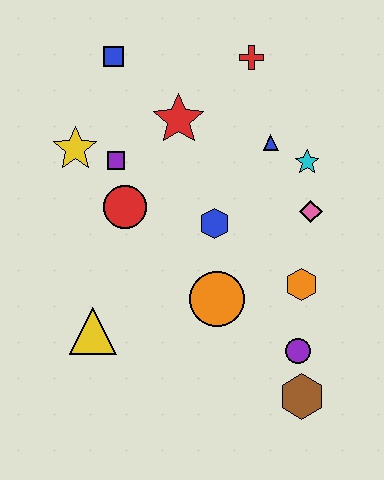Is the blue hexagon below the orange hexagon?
No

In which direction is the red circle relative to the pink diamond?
The red circle is to the left of the pink diamond.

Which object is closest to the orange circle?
The blue hexagon is closest to the orange circle.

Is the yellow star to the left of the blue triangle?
Yes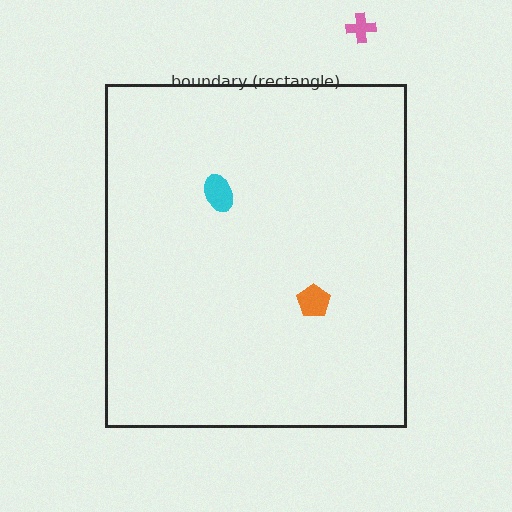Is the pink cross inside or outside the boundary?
Outside.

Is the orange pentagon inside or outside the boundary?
Inside.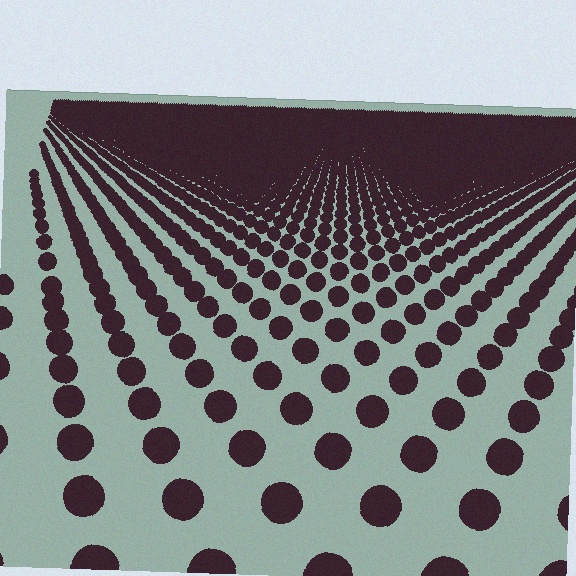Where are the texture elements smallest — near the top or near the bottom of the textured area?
Near the top.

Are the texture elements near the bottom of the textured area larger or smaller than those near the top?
Larger. Near the bottom, elements are closer to the viewer and appear at a bigger on-screen size.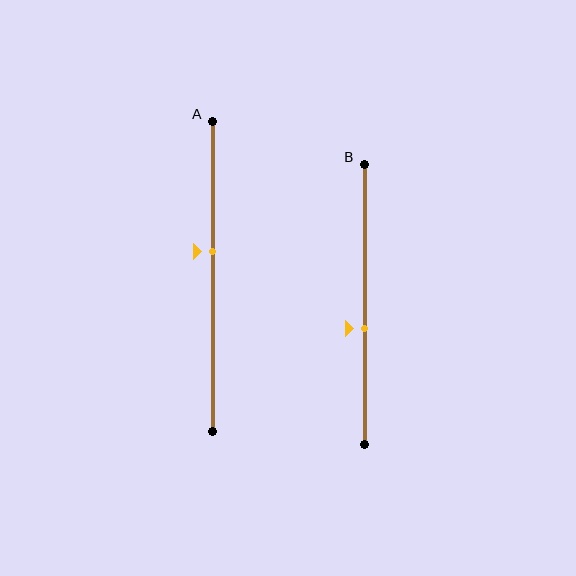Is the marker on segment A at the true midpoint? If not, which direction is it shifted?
No, the marker on segment A is shifted upward by about 8% of the segment length.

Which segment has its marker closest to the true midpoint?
Segment A has its marker closest to the true midpoint.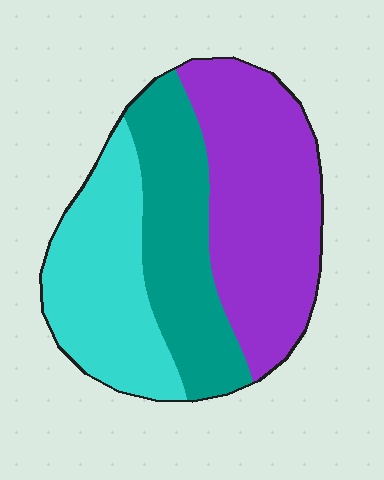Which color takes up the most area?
Purple, at roughly 40%.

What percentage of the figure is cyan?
Cyan takes up between a quarter and a half of the figure.